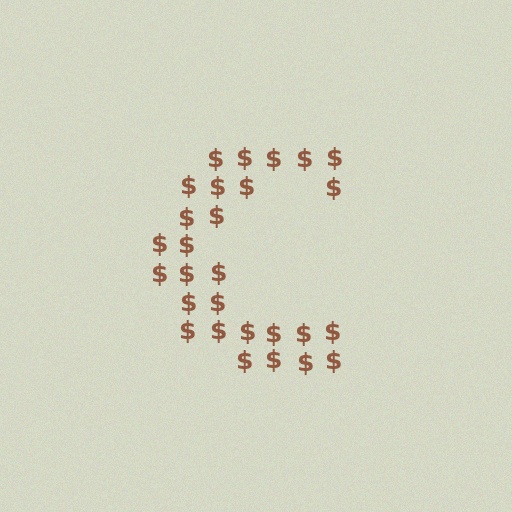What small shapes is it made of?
It is made of small dollar signs.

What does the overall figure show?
The overall figure shows the letter C.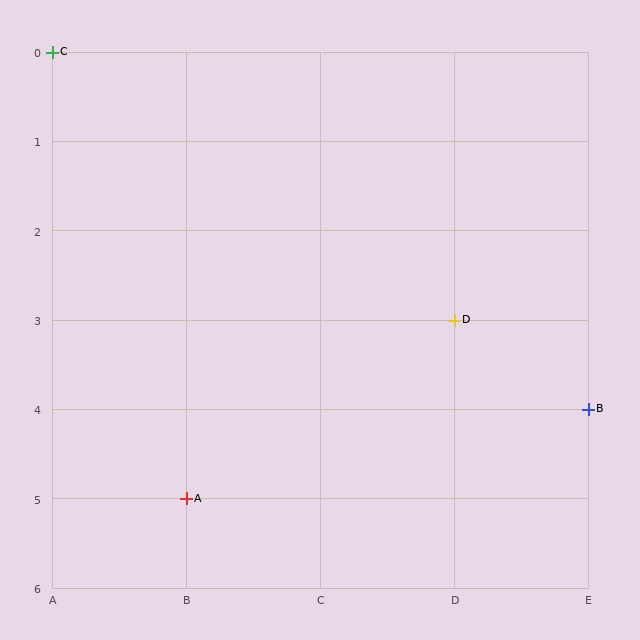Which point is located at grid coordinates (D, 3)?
Point D is at (D, 3).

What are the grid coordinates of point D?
Point D is at grid coordinates (D, 3).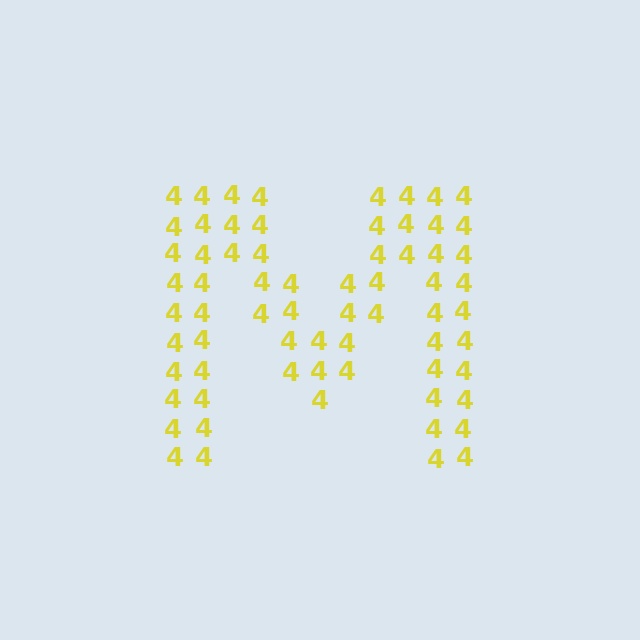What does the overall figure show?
The overall figure shows the letter M.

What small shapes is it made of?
It is made of small digit 4's.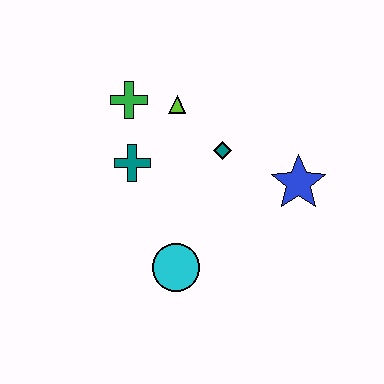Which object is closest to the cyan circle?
The teal cross is closest to the cyan circle.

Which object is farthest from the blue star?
The green cross is farthest from the blue star.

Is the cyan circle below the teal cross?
Yes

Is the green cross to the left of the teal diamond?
Yes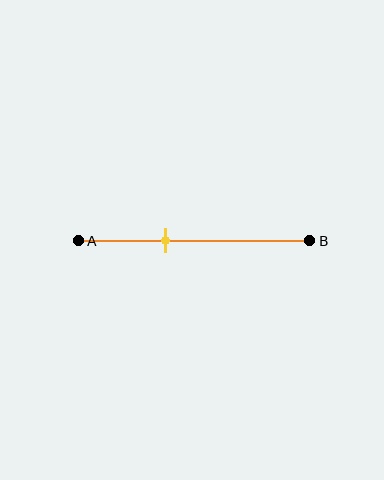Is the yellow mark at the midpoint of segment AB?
No, the mark is at about 35% from A, not at the 50% midpoint.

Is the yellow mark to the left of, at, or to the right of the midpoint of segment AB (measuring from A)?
The yellow mark is to the left of the midpoint of segment AB.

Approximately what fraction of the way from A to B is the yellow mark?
The yellow mark is approximately 35% of the way from A to B.